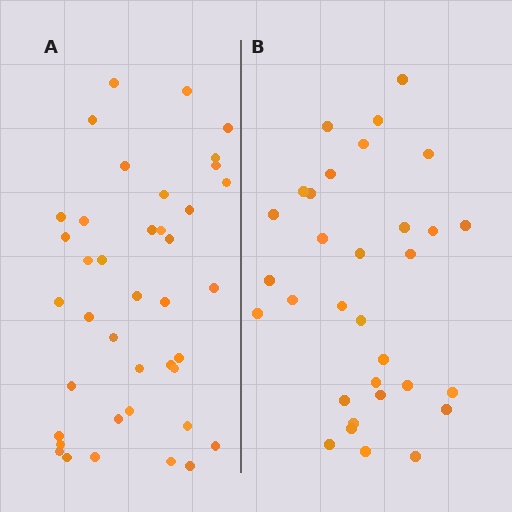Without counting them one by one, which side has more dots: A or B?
Region A (the left region) has more dots.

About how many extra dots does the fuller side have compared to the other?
Region A has roughly 8 or so more dots than region B.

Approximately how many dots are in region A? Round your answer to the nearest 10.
About 40 dots.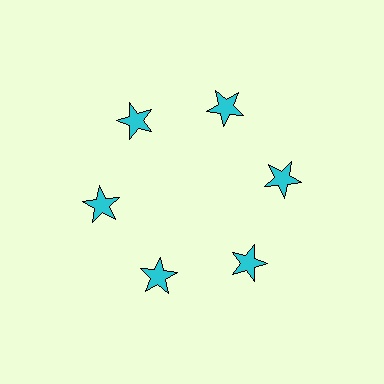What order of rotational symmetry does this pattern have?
This pattern has 6-fold rotational symmetry.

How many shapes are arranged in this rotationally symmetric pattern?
There are 6 shapes, arranged in 6 groups of 1.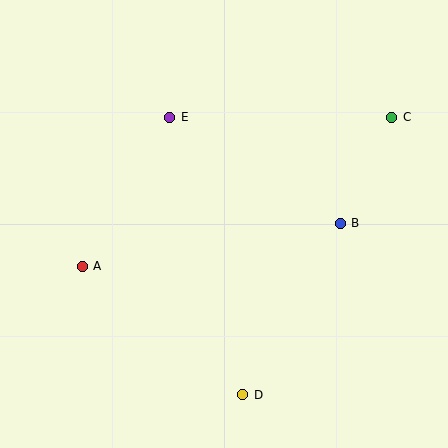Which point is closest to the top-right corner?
Point C is closest to the top-right corner.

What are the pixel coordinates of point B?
Point B is at (340, 223).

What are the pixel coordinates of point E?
Point E is at (170, 117).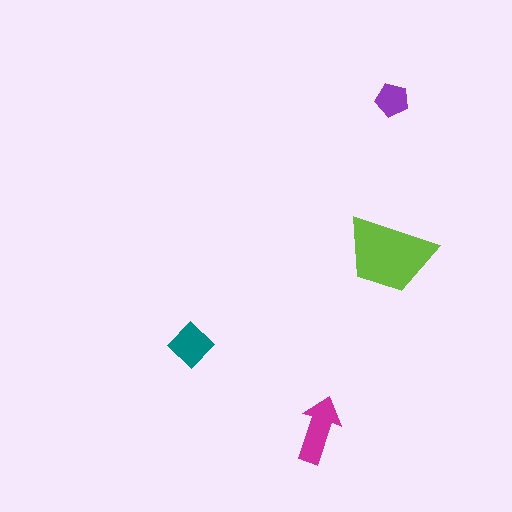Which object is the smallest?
The purple pentagon.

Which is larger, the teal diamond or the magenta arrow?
The magenta arrow.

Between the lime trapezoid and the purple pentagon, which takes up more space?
The lime trapezoid.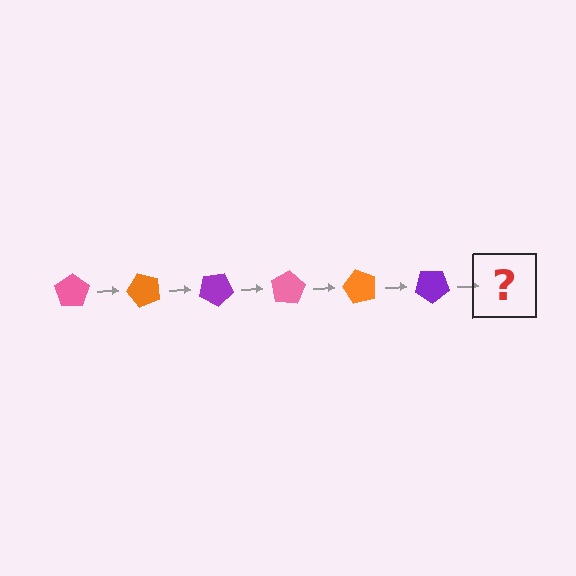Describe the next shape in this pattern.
It should be a pink pentagon, rotated 300 degrees from the start.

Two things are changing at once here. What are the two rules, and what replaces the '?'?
The two rules are that it rotates 50 degrees each step and the color cycles through pink, orange, and purple. The '?' should be a pink pentagon, rotated 300 degrees from the start.